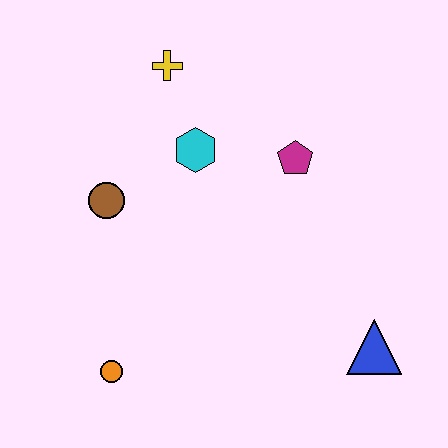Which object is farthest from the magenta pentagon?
The orange circle is farthest from the magenta pentagon.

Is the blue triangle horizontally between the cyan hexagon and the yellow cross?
No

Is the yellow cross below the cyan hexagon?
No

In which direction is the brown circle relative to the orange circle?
The brown circle is above the orange circle.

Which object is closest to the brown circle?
The cyan hexagon is closest to the brown circle.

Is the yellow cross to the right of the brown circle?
Yes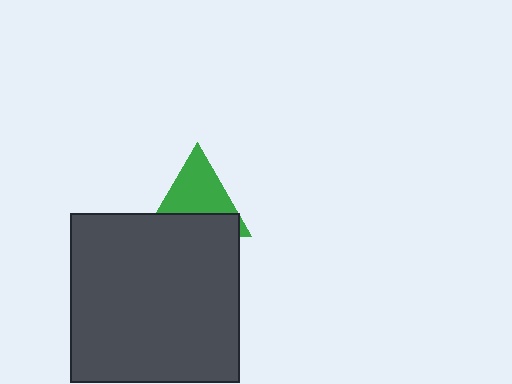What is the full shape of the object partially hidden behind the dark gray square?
The partially hidden object is a green triangle.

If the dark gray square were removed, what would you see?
You would see the complete green triangle.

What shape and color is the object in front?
The object in front is a dark gray square.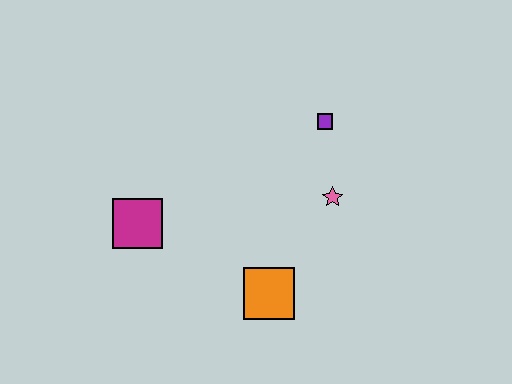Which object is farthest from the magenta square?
The purple square is farthest from the magenta square.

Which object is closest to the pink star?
The purple square is closest to the pink star.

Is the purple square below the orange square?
No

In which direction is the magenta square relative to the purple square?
The magenta square is to the left of the purple square.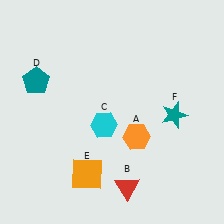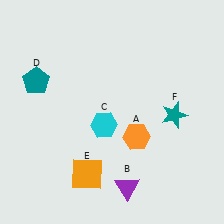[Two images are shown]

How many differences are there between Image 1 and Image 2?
There is 1 difference between the two images.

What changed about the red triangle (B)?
In Image 1, B is red. In Image 2, it changed to purple.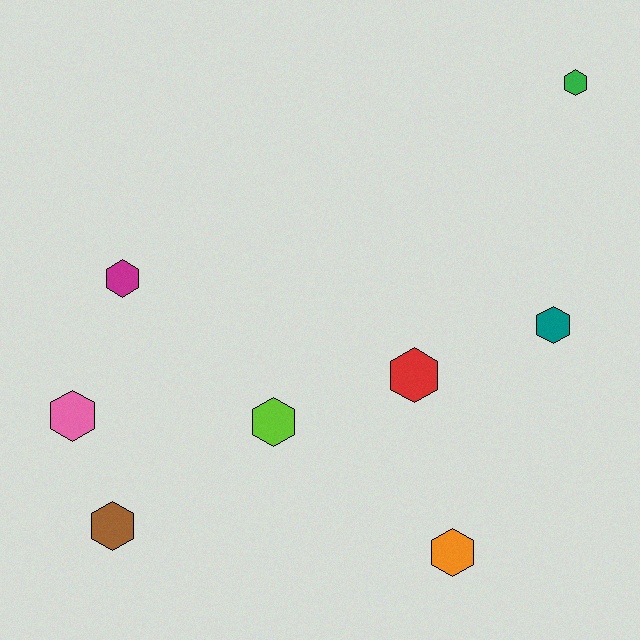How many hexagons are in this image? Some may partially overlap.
There are 8 hexagons.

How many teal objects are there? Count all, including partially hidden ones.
There is 1 teal object.